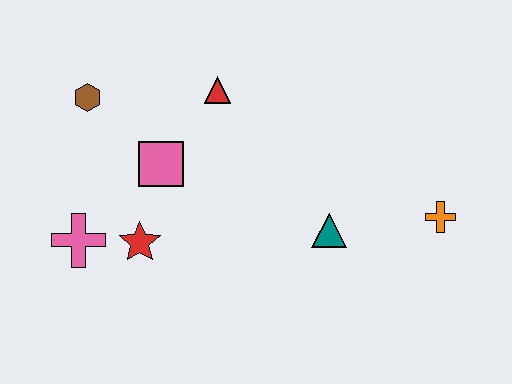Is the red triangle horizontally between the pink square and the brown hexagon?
No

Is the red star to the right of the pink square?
No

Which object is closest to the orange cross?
The teal triangle is closest to the orange cross.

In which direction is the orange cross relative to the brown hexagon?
The orange cross is to the right of the brown hexagon.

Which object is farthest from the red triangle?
The orange cross is farthest from the red triangle.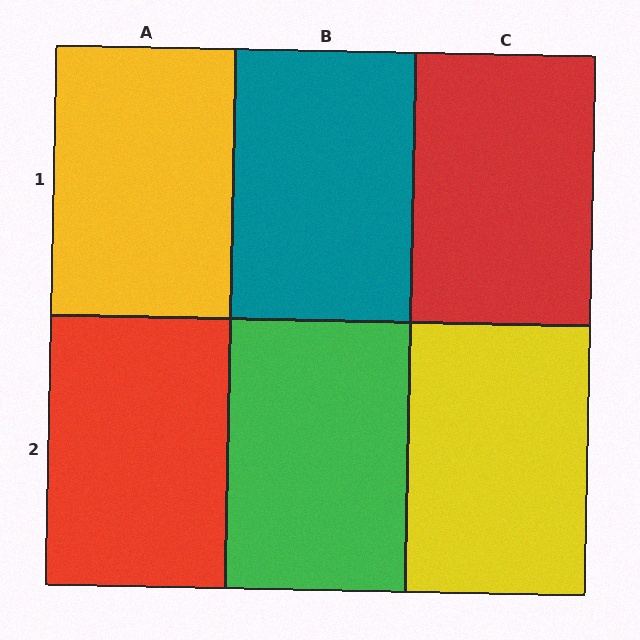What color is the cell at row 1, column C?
Red.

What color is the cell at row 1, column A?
Yellow.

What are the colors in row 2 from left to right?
Red, green, yellow.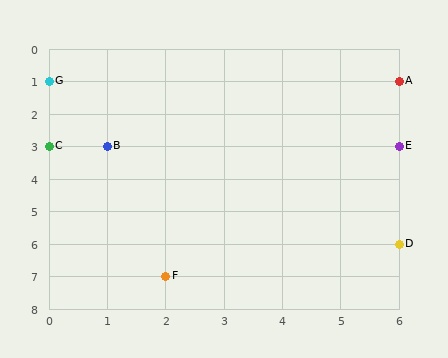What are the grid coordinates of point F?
Point F is at grid coordinates (2, 7).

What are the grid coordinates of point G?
Point G is at grid coordinates (0, 1).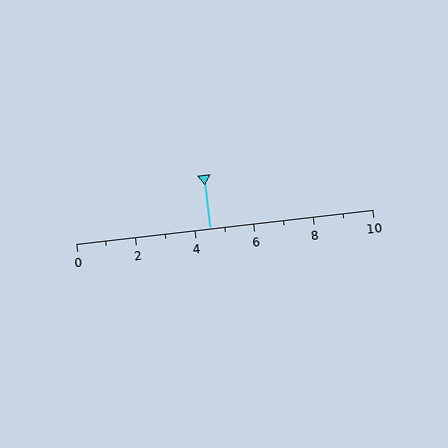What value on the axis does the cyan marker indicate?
The marker indicates approximately 4.5.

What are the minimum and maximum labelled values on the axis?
The axis runs from 0 to 10.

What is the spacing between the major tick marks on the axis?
The major ticks are spaced 2 apart.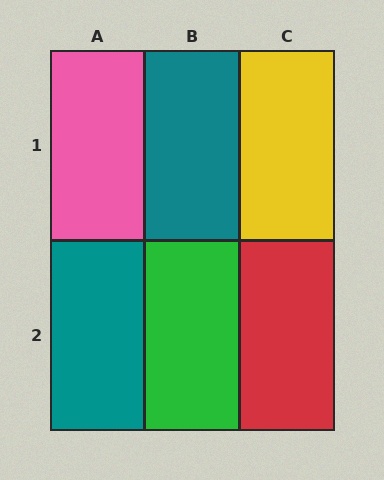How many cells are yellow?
1 cell is yellow.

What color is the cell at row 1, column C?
Yellow.